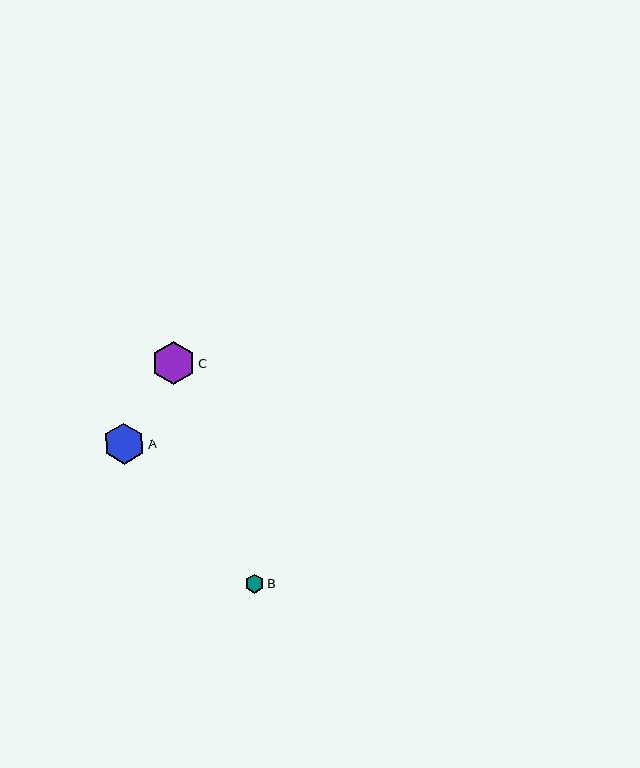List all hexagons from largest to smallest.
From largest to smallest: C, A, B.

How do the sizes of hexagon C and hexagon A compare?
Hexagon C and hexagon A are approximately the same size.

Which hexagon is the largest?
Hexagon C is the largest with a size of approximately 44 pixels.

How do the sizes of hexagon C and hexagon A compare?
Hexagon C and hexagon A are approximately the same size.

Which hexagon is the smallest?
Hexagon B is the smallest with a size of approximately 19 pixels.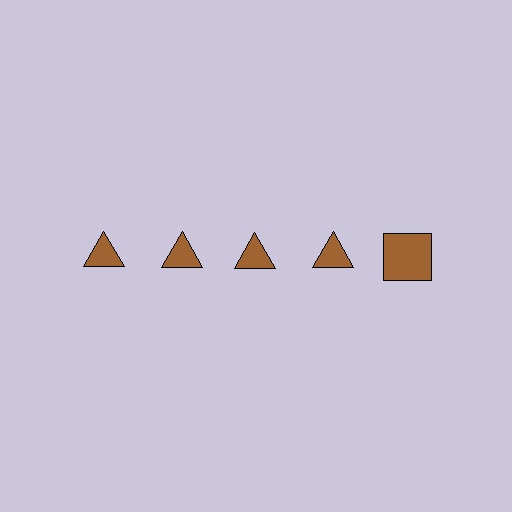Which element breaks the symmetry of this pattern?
The brown square in the top row, rightmost column breaks the symmetry. All other shapes are brown triangles.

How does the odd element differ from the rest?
It has a different shape: square instead of triangle.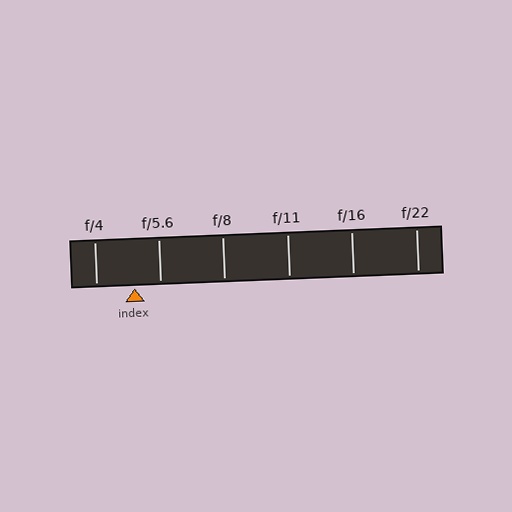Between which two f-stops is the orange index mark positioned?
The index mark is between f/4 and f/5.6.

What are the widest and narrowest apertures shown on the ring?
The widest aperture shown is f/4 and the narrowest is f/22.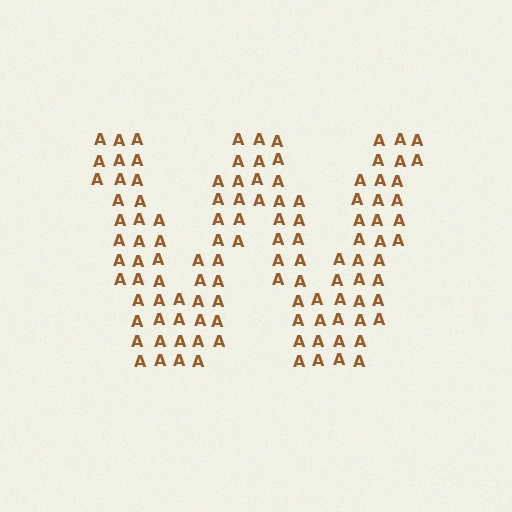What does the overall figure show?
The overall figure shows the letter W.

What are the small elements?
The small elements are letter A's.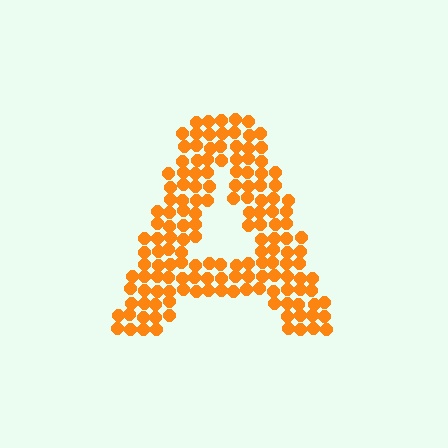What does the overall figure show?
The overall figure shows the letter A.